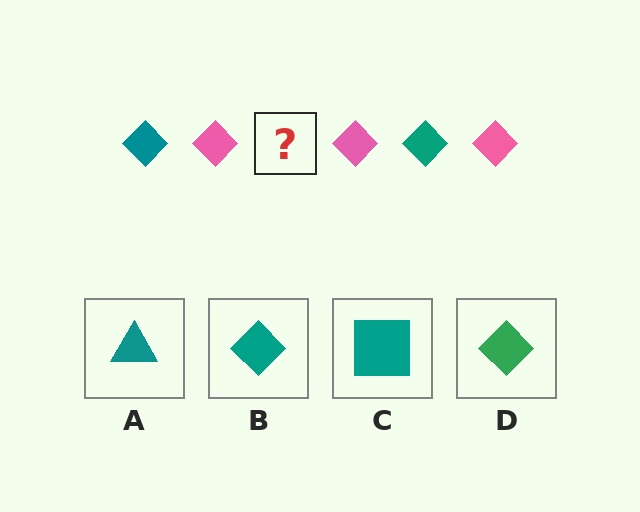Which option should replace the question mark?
Option B.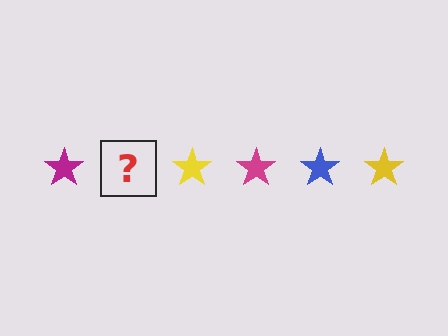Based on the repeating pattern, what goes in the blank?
The blank should be a blue star.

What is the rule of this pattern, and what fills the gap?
The rule is that the pattern cycles through magenta, blue, yellow stars. The gap should be filled with a blue star.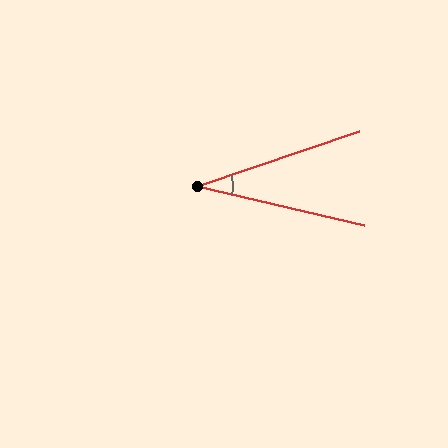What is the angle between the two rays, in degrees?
Approximately 32 degrees.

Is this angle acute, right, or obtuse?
It is acute.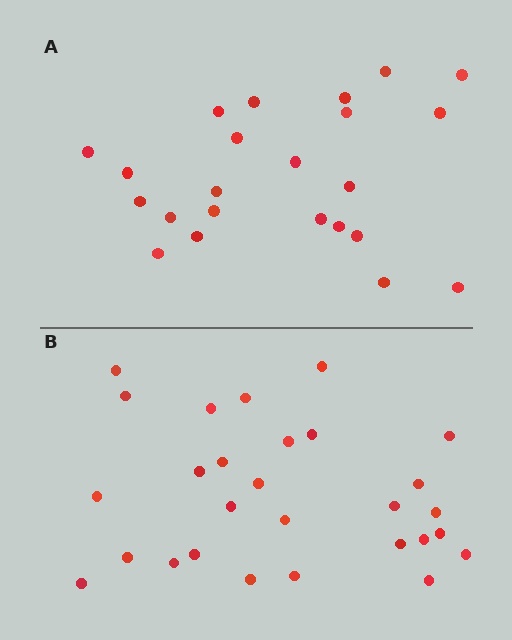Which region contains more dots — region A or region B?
Region B (the bottom region) has more dots.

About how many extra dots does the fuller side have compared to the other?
Region B has about 5 more dots than region A.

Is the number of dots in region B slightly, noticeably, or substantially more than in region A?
Region B has only slightly more — the two regions are fairly close. The ratio is roughly 1.2 to 1.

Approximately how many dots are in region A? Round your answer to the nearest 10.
About 20 dots. (The exact count is 23, which rounds to 20.)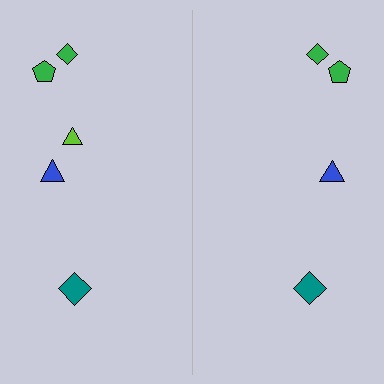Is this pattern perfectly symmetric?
No, the pattern is not perfectly symmetric. A lime triangle is missing from the right side.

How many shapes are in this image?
There are 9 shapes in this image.